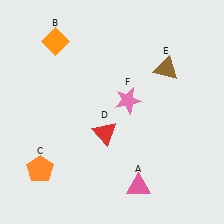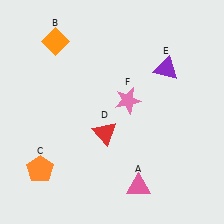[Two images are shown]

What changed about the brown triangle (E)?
In Image 1, E is brown. In Image 2, it changed to purple.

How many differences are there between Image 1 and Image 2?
There is 1 difference between the two images.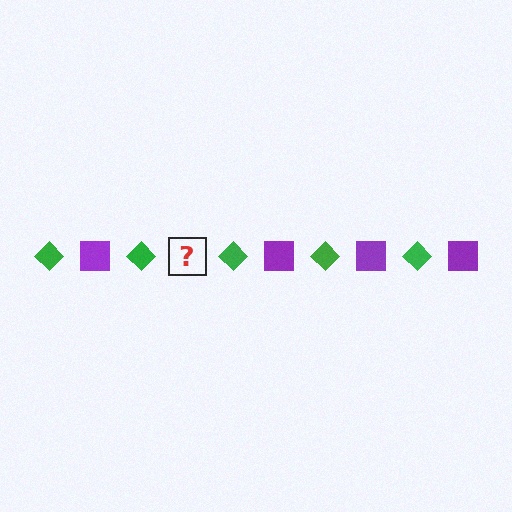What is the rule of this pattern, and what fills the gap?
The rule is that the pattern alternates between green diamond and purple square. The gap should be filled with a purple square.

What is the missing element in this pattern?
The missing element is a purple square.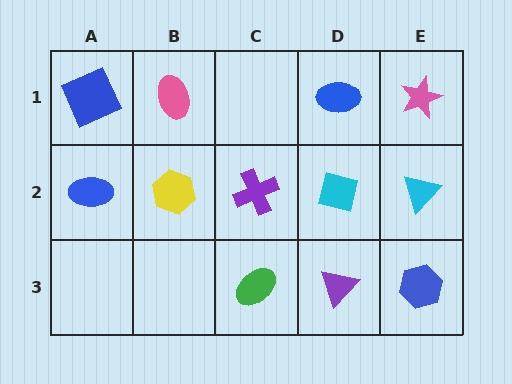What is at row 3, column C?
A green ellipse.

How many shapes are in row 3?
3 shapes.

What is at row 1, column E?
A pink star.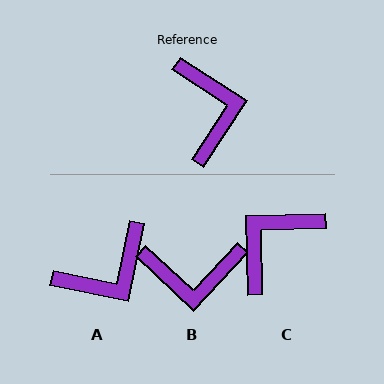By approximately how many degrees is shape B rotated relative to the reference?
Approximately 100 degrees clockwise.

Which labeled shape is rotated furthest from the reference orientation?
C, about 124 degrees away.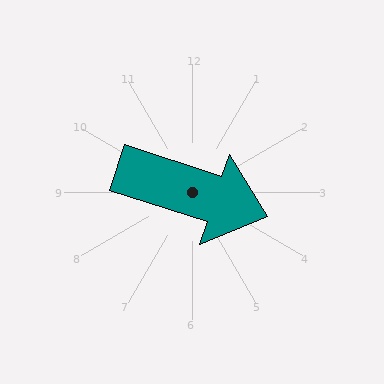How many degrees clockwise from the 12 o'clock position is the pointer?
Approximately 108 degrees.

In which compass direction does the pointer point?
East.